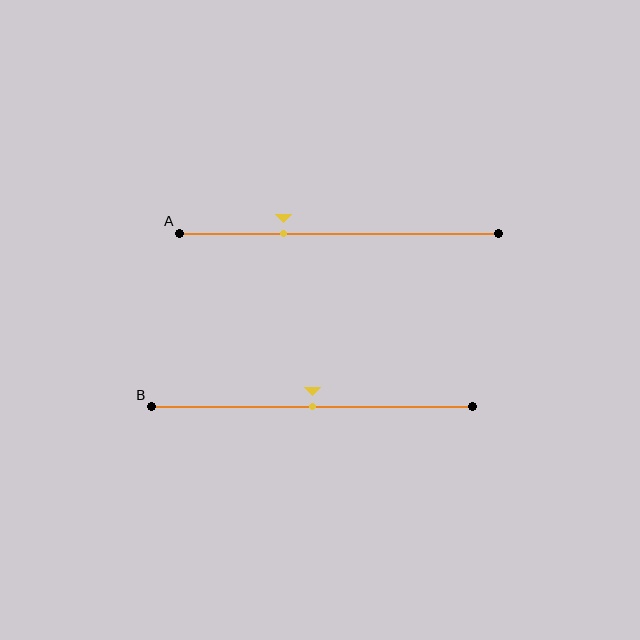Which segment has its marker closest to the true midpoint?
Segment B has its marker closest to the true midpoint.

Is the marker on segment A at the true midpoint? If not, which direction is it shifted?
No, the marker on segment A is shifted to the left by about 17% of the segment length.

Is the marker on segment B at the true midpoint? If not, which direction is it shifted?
Yes, the marker on segment B is at the true midpoint.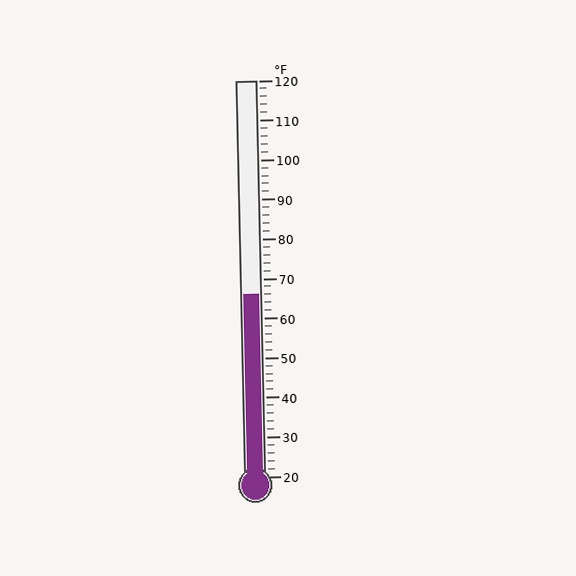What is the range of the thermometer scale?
The thermometer scale ranges from 20°F to 120°F.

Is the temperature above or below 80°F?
The temperature is below 80°F.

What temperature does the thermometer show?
The thermometer shows approximately 66°F.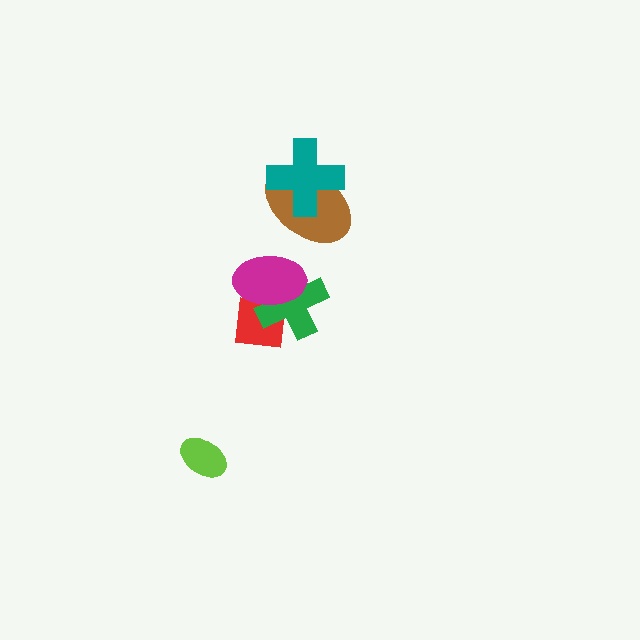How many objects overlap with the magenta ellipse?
2 objects overlap with the magenta ellipse.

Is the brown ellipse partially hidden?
Yes, it is partially covered by another shape.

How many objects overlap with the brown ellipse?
1 object overlaps with the brown ellipse.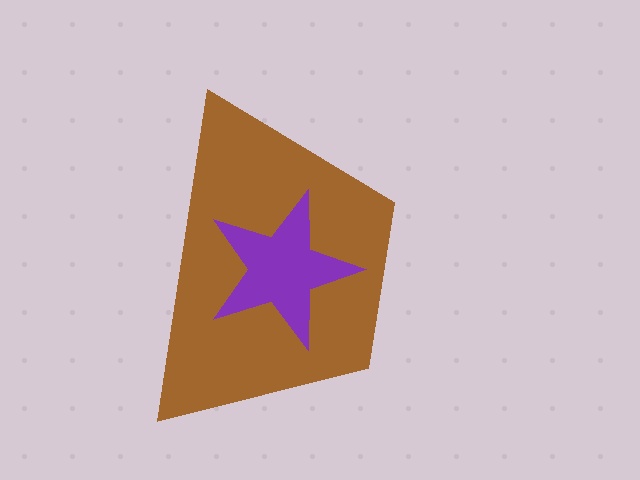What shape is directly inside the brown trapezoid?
The purple star.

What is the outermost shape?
The brown trapezoid.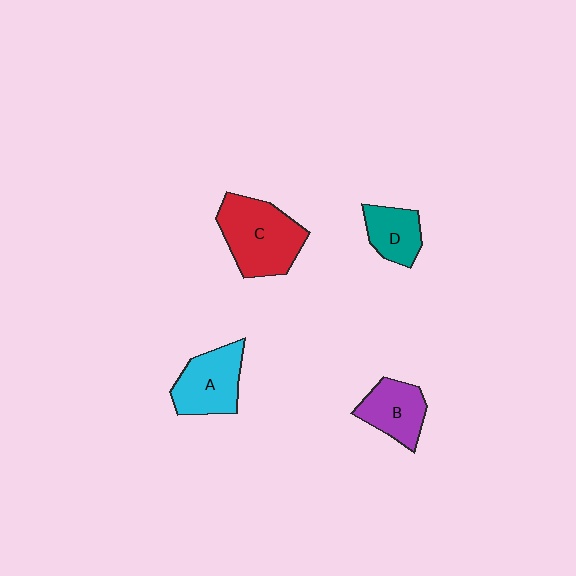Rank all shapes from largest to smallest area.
From largest to smallest: C (red), A (cyan), B (purple), D (teal).